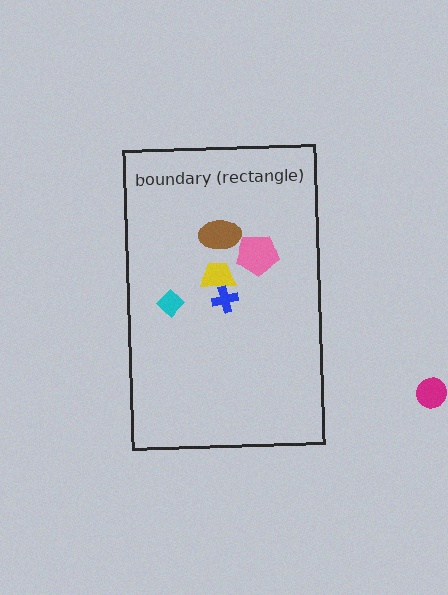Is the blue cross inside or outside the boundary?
Inside.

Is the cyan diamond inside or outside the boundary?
Inside.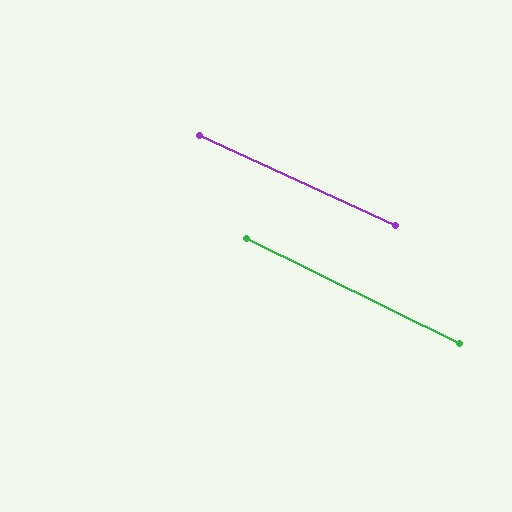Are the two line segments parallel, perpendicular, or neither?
Parallel — their directions differ by only 1.6°.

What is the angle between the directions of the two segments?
Approximately 2 degrees.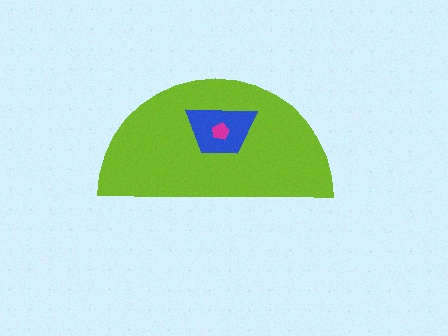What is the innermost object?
The magenta pentagon.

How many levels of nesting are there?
3.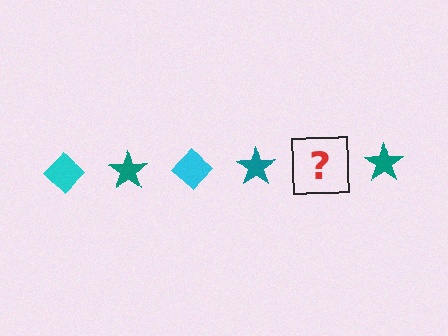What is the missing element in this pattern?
The missing element is a cyan diamond.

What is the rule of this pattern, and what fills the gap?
The rule is that the pattern alternates between cyan diamond and teal star. The gap should be filled with a cyan diamond.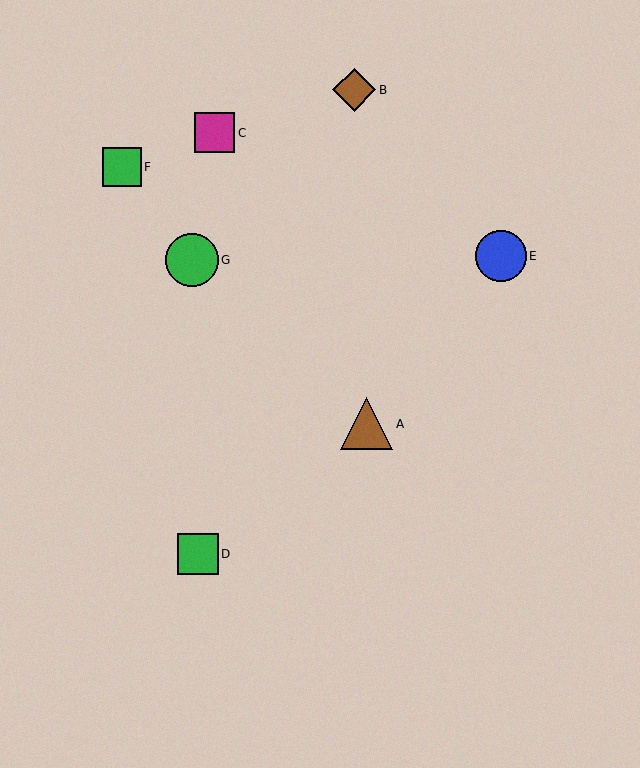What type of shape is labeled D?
Shape D is a green square.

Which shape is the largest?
The green circle (labeled G) is the largest.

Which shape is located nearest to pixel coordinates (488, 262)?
The blue circle (labeled E) at (501, 256) is nearest to that location.